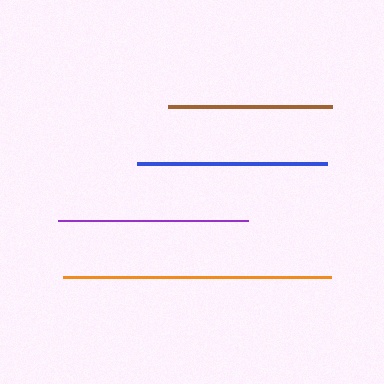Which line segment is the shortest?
The brown line is the shortest at approximately 164 pixels.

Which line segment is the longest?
The orange line is the longest at approximately 268 pixels.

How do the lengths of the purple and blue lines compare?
The purple and blue lines are approximately the same length.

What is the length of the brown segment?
The brown segment is approximately 164 pixels long.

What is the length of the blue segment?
The blue segment is approximately 190 pixels long.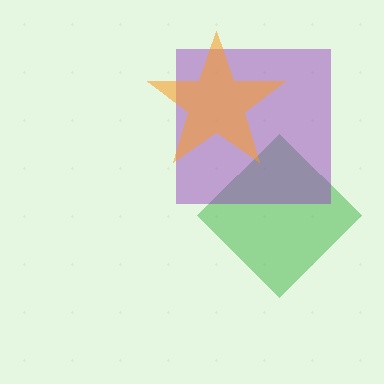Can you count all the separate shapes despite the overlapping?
Yes, there are 3 separate shapes.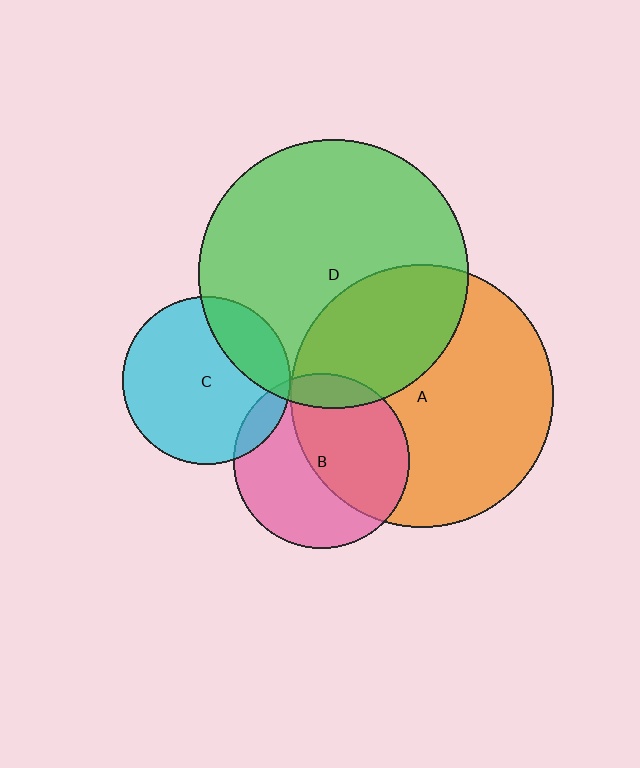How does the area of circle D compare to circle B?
Approximately 2.4 times.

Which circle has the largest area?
Circle D (green).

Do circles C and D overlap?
Yes.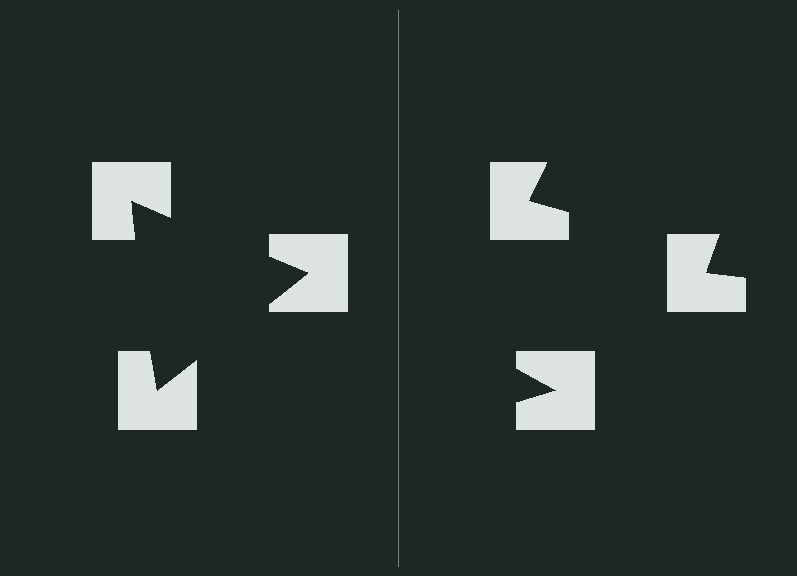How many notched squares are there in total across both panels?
6 — 3 on each side.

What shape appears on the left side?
An illusory triangle.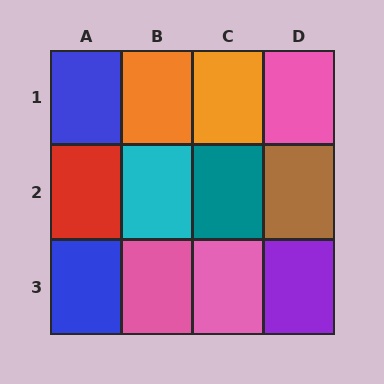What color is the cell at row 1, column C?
Orange.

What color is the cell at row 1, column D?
Pink.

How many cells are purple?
1 cell is purple.